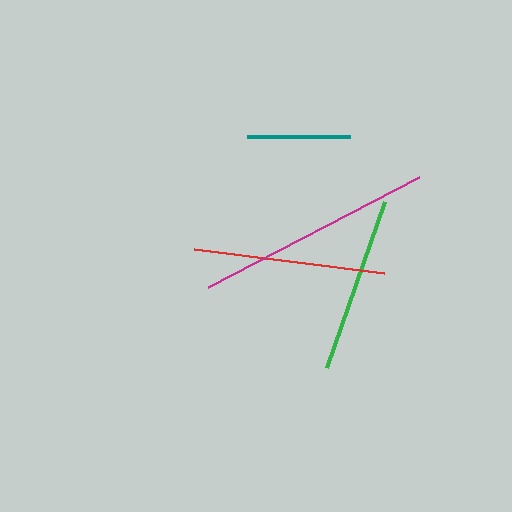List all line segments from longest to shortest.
From longest to shortest: magenta, red, green, teal.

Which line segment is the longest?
The magenta line is the longest at approximately 238 pixels.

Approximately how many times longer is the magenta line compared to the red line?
The magenta line is approximately 1.2 times the length of the red line.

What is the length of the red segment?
The red segment is approximately 191 pixels long.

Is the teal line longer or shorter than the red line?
The red line is longer than the teal line.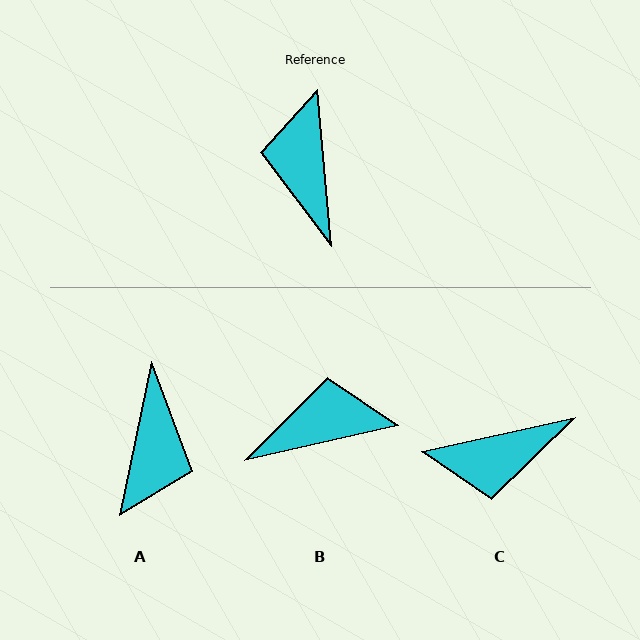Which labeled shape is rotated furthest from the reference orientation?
A, about 163 degrees away.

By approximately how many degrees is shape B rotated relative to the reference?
Approximately 82 degrees clockwise.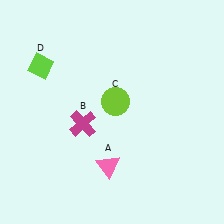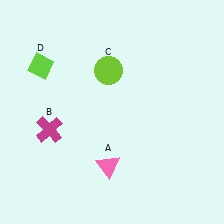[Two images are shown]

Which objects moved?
The objects that moved are: the magenta cross (B), the lime circle (C).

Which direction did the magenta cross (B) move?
The magenta cross (B) moved left.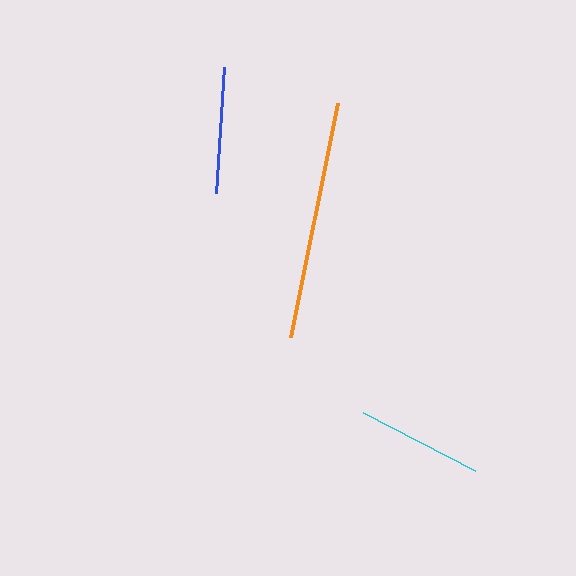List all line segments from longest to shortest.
From longest to shortest: orange, blue, cyan.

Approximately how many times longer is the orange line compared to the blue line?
The orange line is approximately 1.9 times the length of the blue line.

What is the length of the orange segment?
The orange segment is approximately 239 pixels long.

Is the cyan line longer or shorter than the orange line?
The orange line is longer than the cyan line.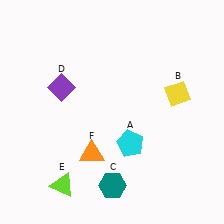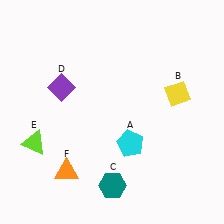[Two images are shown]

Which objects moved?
The objects that moved are: the lime triangle (E), the orange triangle (F).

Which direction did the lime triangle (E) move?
The lime triangle (E) moved up.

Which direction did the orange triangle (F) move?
The orange triangle (F) moved left.